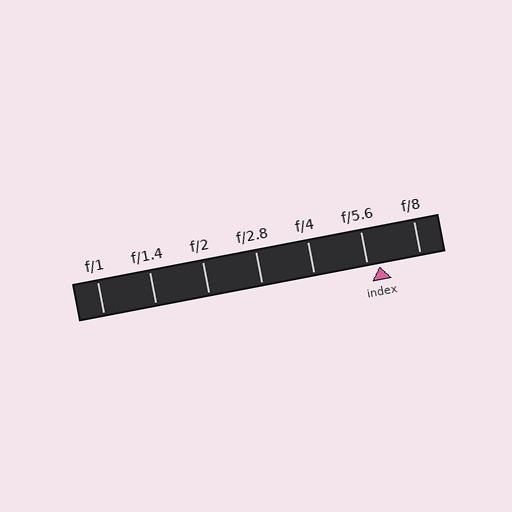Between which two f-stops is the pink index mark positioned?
The index mark is between f/5.6 and f/8.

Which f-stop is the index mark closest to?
The index mark is closest to f/5.6.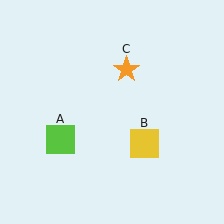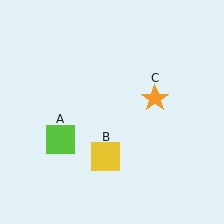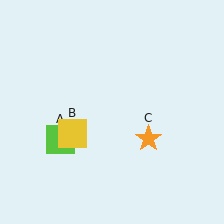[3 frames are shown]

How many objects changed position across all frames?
2 objects changed position: yellow square (object B), orange star (object C).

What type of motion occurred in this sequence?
The yellow square (object B), orange star (object C) rotated clockwise around the center of the scene.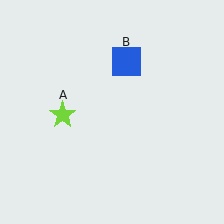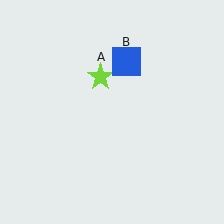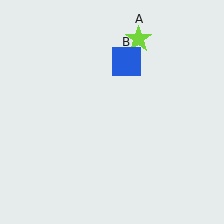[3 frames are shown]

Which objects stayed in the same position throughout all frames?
Blue square (object B) remained stationary.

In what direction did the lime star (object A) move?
The lime star (object A) moved up and to the right.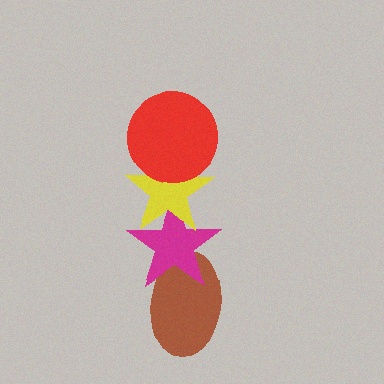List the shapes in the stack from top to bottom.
From top to bottom: the red circle, the yellow star, the magenta star, the brown ellipse.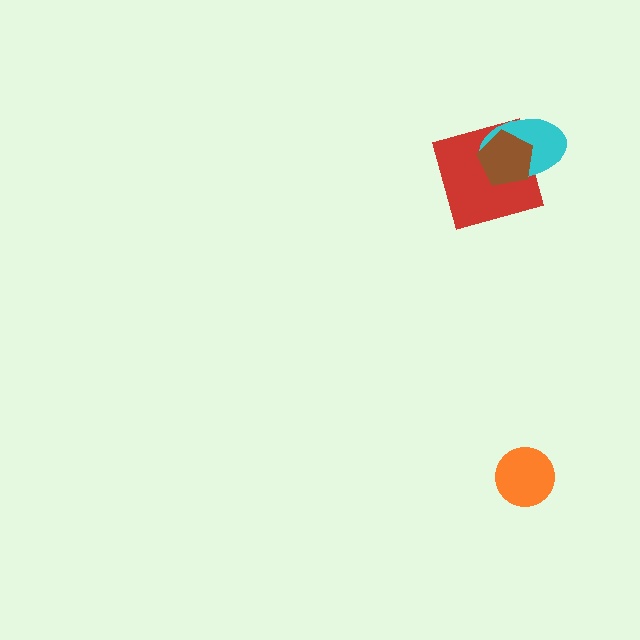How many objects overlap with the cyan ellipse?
2 objects overlap with the cyan ellipse.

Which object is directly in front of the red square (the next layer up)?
The cyan ellipse is directly in front of the red square.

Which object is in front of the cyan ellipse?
The brown pentagon is in front of the cyan ellipse.